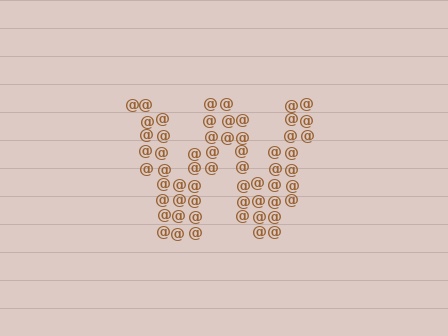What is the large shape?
The large shape is the letter W.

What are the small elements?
The small elements are at signs.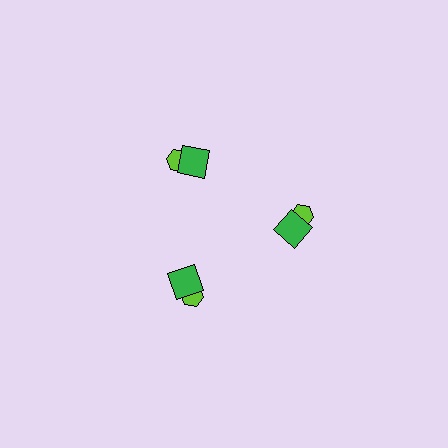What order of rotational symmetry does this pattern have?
This pattern has 3-fold rotational symmetry.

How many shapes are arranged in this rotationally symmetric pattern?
There are 6 shapes, arranged in 3 groups of 2.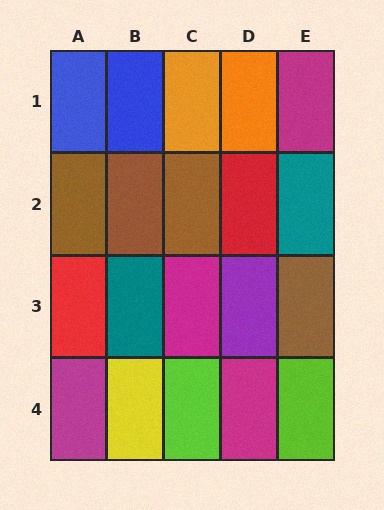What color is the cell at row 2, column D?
Red.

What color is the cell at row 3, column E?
Brown.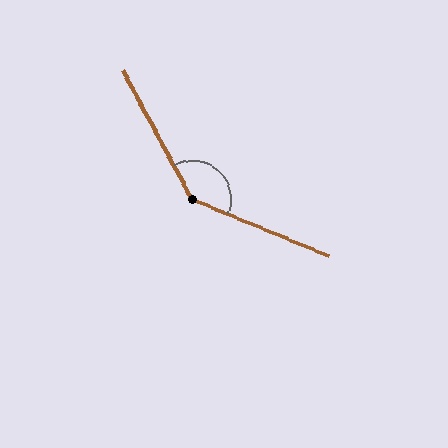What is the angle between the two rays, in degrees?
Approximately 141 degrees.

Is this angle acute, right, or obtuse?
It is obtuse.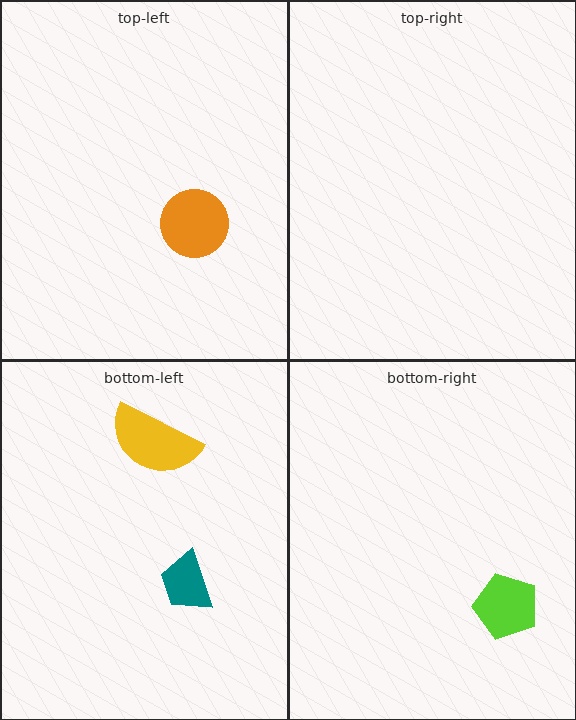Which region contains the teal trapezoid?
The bottom-left region.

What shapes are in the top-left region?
The orange circle.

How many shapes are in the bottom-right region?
1.